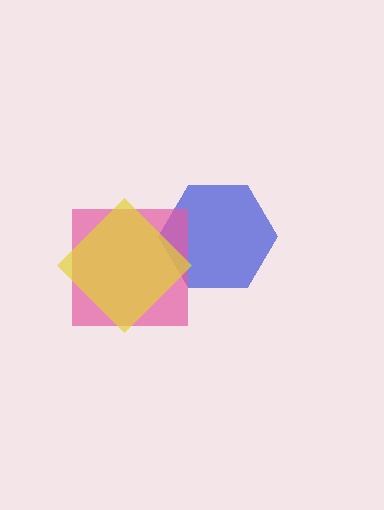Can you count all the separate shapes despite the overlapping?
Yes, there are 3 separate shapes.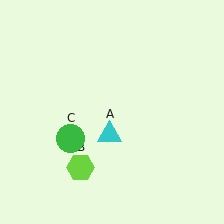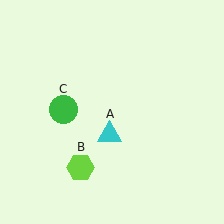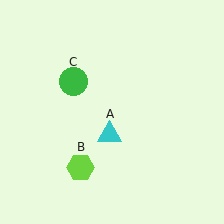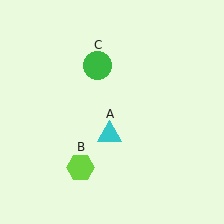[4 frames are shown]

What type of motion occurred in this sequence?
The green circle (object C) rotated clockwise around the center of the scene.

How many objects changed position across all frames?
1 object changed position: green circle (object C).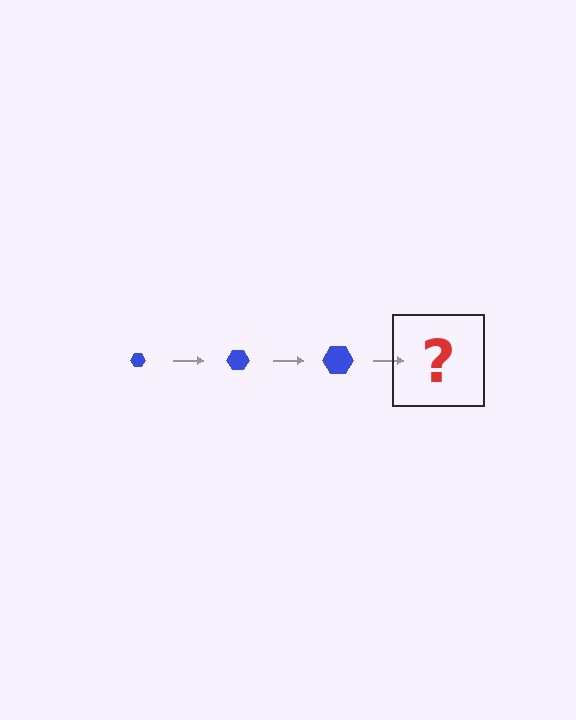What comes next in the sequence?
The next element should be a blue hexagon, larger than the previous one.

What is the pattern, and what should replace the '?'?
The pattern is that the hexagon gets progressively larger each step. The '?' should be a blue hexagon, larger than the previous one.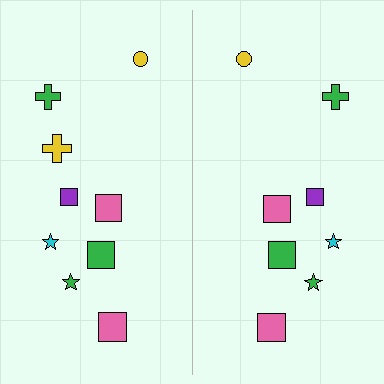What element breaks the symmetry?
A yellow cross is missing from the right side.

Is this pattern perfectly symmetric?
No, the pattern is not perfectly symmetric. A yellow cross is missing from the right side.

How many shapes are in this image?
There are 17 shapes in this image.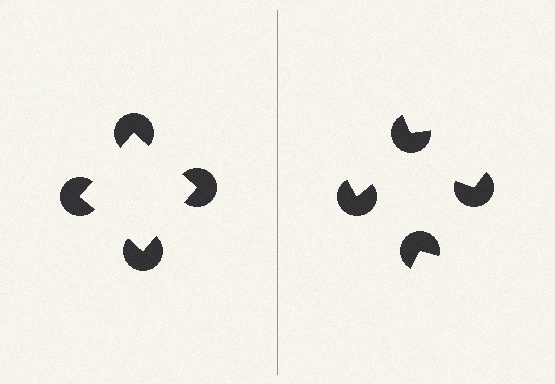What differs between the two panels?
The pac-man discs are positioned identically on both sides; only the wedge orientations differ. On the left they align to a square; on the right they are misaligned.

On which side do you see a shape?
An illusory square appears on the left side. On the right side the wedge cuts are rotated, so no coherent shape forms.